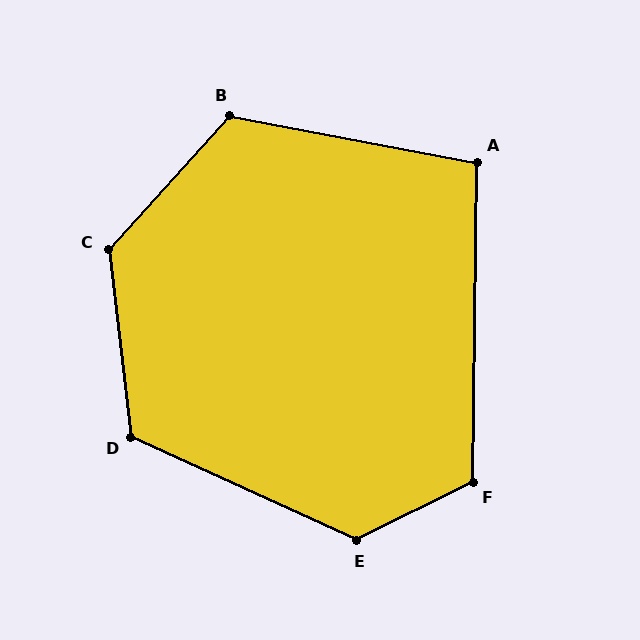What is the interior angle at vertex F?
Approximately 117 degrees (obtuse).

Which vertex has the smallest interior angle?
A, at approximately 100 degrees.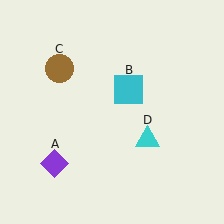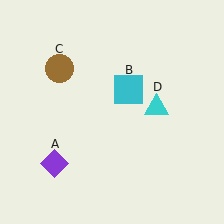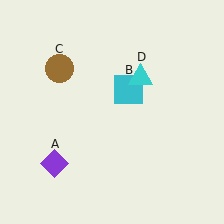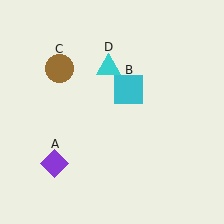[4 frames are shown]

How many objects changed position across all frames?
1 object changed position: cyan triangle (object D).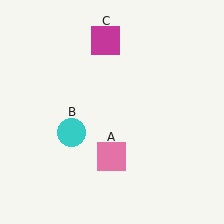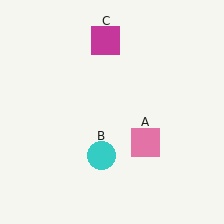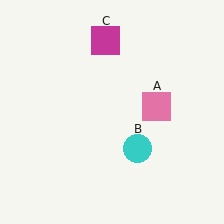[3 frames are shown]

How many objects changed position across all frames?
2 objects changed position: pink square (object A), cyan circle (object B).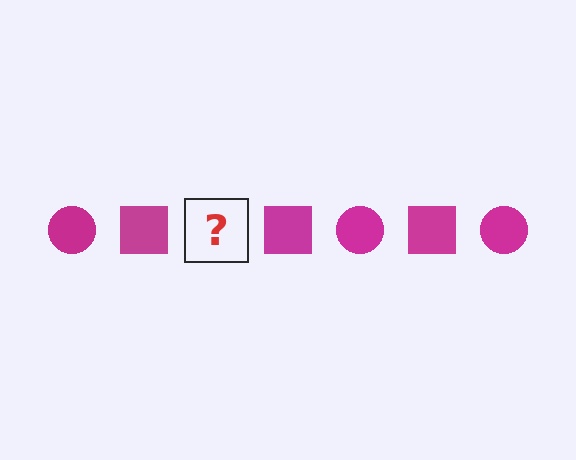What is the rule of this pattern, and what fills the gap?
The rule is that the pattern cycles through circle, square shapes in magenta. The gap should be filled with a magenta circle.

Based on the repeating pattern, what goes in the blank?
The blank should be a magenta circle.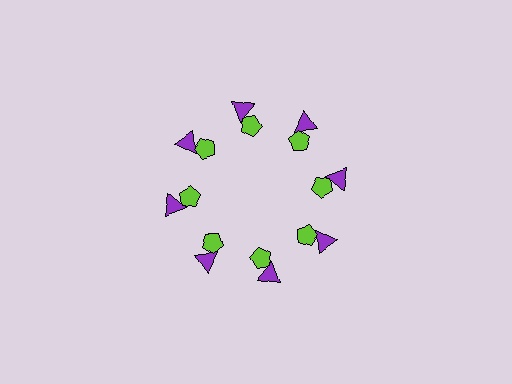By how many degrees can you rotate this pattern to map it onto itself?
The pattern maps onto itself every 45 degrees of rotation.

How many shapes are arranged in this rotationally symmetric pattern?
There are 16 shapes, arranged in 8 groups of 2.